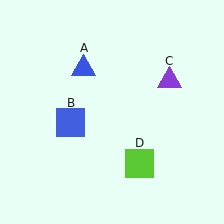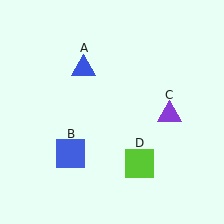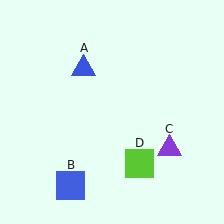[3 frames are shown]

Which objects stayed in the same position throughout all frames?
Blue triangle (object A) and lime square (object D) remained stationary.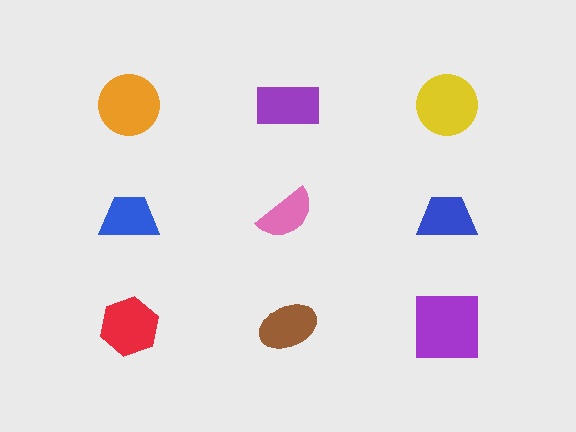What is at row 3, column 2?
A brown ellipse.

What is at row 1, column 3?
A yellow circle.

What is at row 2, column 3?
A blue trapezoid.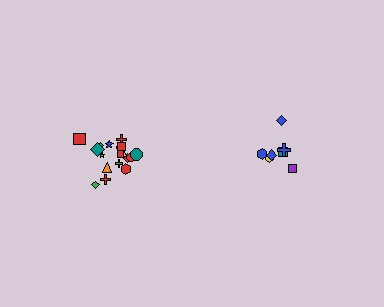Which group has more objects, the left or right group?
The left group.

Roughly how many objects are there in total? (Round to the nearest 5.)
Roughly 25 objects in total.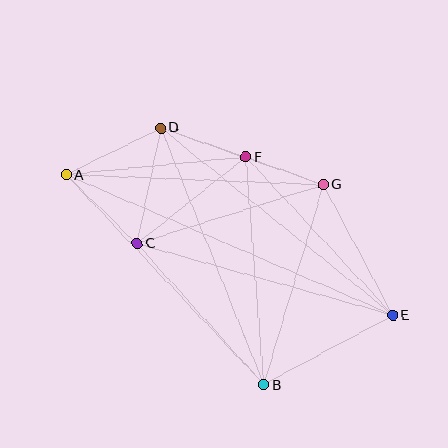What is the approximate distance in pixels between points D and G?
The distance between D and G is approximately 172 pixels.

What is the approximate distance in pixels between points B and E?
The distance between B and E is approximately 146 pixels.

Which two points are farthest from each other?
Points A and E are farthest from each other.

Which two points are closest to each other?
Points F and G are closest to each other.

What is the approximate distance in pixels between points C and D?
The distance between C and D is approximately 118 pixels.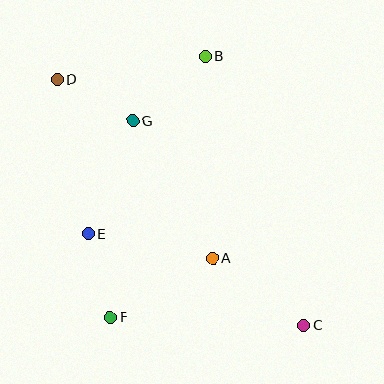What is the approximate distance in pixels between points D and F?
The distance between D and F is approximately 244 pixels.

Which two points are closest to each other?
Points D and G are closest to each other.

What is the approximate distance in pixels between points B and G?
The distance between B and G is approximately 97 pixels.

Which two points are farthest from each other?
Points C and D are farthest from each other.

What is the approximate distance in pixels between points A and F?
The distance between A and F is approximately 118 pixels.